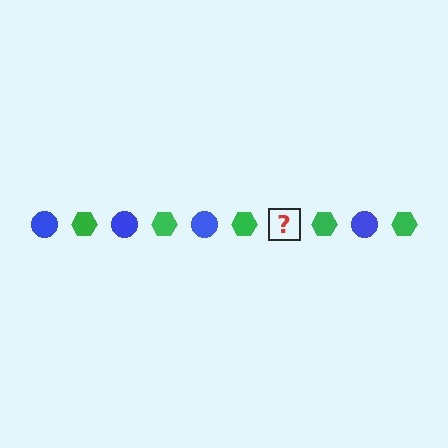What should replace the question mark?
The question mark should be replaced with a blue circle.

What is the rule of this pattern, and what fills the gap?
The rule is that the pattern alternates between blue circle and green hexagon. The gap should be filled with a blue circle.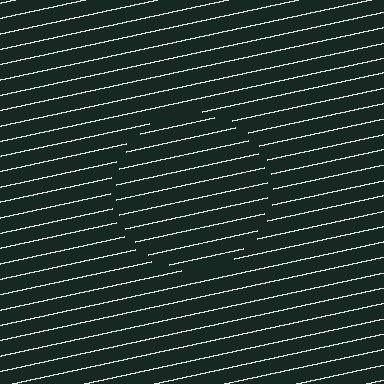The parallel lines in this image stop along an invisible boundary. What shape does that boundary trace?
An illusory circle. The interior of the shape contains the same grating, shifted by half a period — the contour is defined by the phase discontinuity where line-ends from the inner and outer gratings abut.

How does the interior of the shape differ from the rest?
The interior of the shape contains the same grating, shifted by half a period — the contour is defined by the phase discontinuity where line-ends from the inner and outer gratings abut.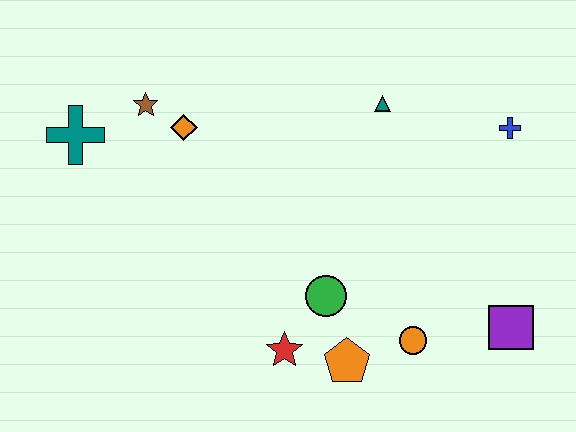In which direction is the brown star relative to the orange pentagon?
The brown star is above the orange pentagon.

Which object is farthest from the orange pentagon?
The teal cross is farthest from the orange pentagon.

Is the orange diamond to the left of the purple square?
Yes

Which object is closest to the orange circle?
The orange pentagon is closest to the orange circle.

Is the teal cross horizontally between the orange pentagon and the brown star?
No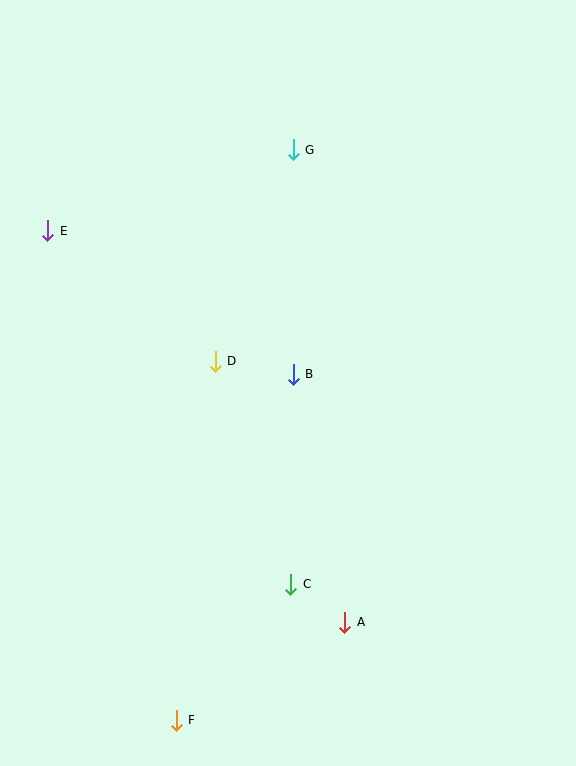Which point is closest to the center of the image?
Point B at (293, 374) is closest to the center.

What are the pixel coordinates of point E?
Point E is at (48, 231).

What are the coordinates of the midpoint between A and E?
The midpoint between A and E is at (196, 427).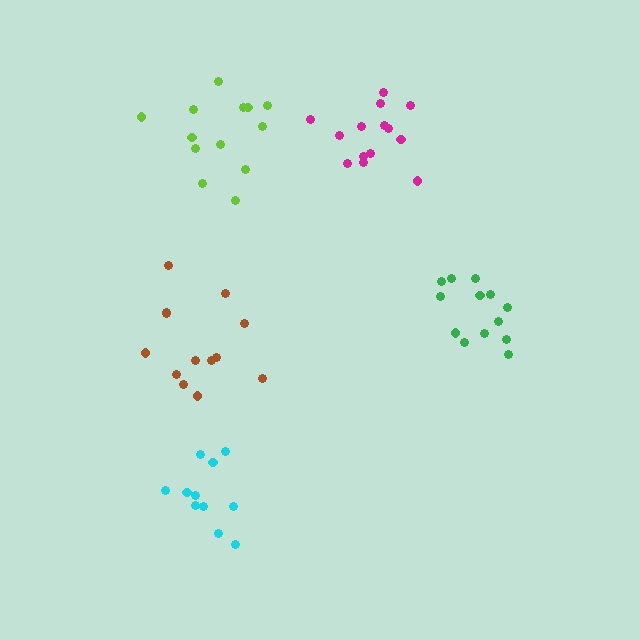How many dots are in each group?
Group 1: 13 dots, Group 2: 13 dots, Group 3: 13 dots, Group 4: 11 dots, Group 5: 14 dots (64 total).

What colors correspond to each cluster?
The clusters are colored: brown, lime, green, cyan, magenta.